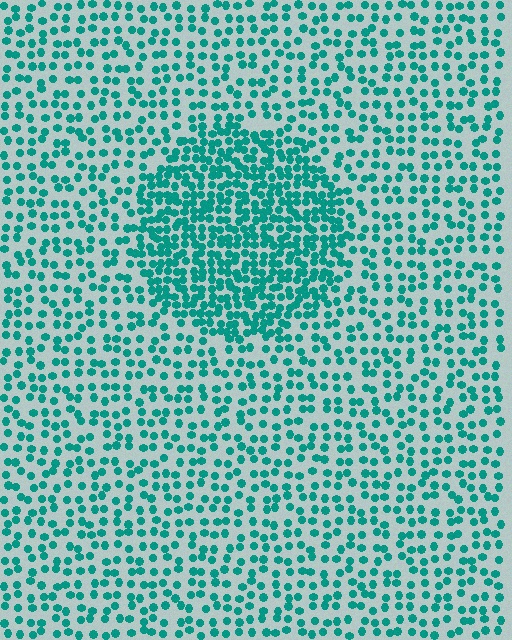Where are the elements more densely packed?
The elements are more densely packed inside the circle boundary.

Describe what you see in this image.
The image contains small teal elements arranged at two different densities. A circle-shaped region is visible where the elements are more densely packed than the surrounding area.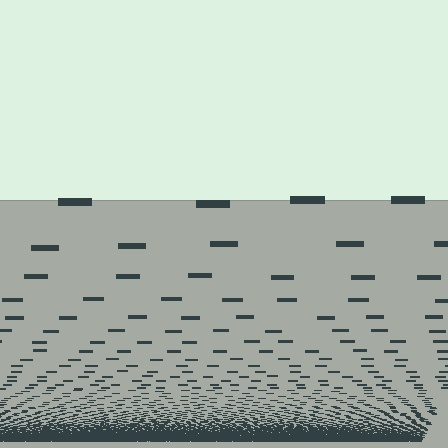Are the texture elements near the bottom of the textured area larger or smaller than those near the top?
Smaller. The gradient is inverted — elements near the bottom are smaller and denser.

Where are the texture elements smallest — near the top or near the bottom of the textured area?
Near the bottom.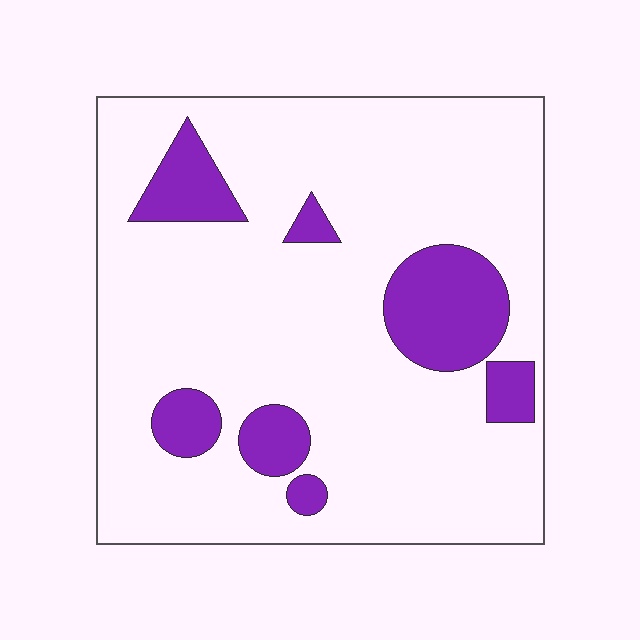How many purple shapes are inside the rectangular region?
7.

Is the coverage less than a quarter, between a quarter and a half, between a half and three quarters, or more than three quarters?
Less than a quarter.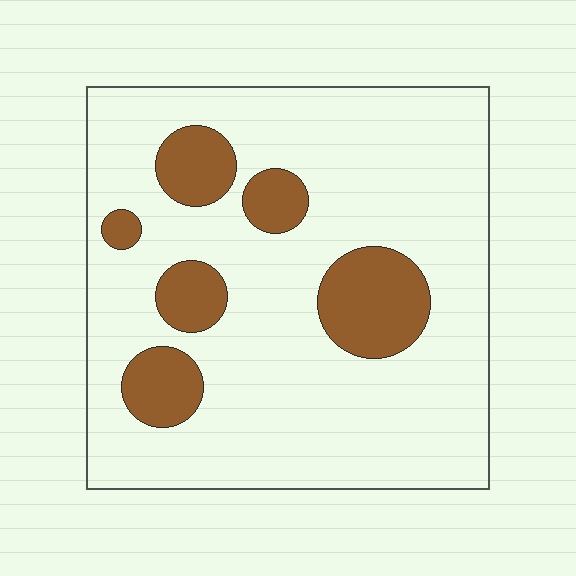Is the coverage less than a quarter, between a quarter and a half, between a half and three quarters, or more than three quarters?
Less than a quarter.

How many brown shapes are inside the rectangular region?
6.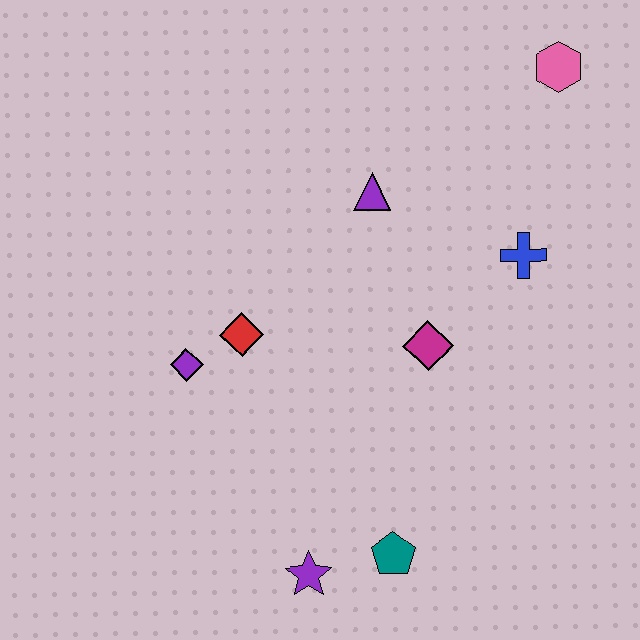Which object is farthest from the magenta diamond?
The pink hexagon is farthest from the magenta diamond.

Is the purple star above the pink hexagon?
No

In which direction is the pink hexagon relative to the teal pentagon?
The pink hexagon is above the teal pentagon.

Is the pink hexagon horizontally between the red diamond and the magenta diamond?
No